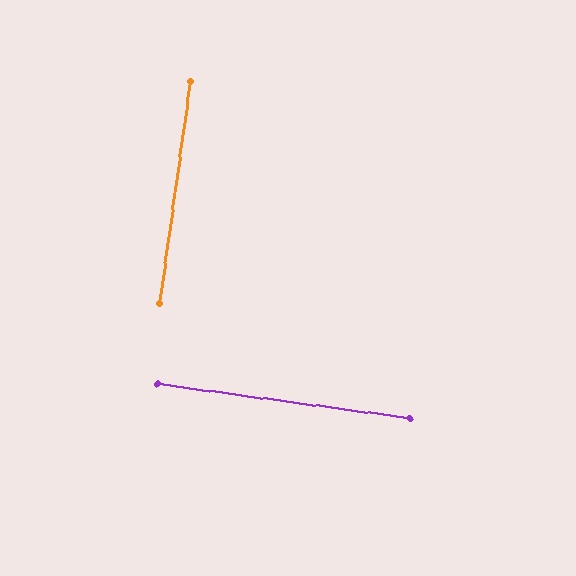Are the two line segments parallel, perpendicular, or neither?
Perpendicular — they meet at approximately 90°.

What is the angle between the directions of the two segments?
Approximately 90 degrees.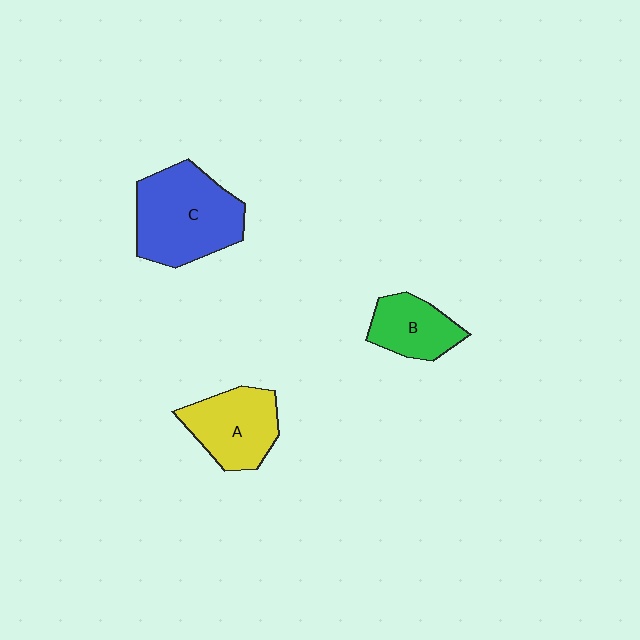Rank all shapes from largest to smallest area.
From largest to smallest: C (blue), A (yellow), B (green).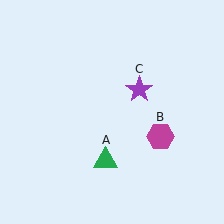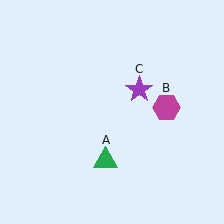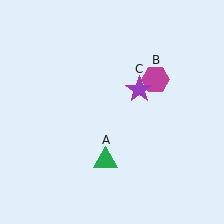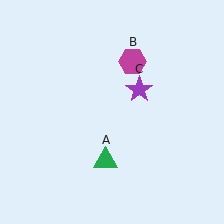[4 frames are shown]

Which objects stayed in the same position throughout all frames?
Green triangle (object A) and purple star (object C) remained stationary.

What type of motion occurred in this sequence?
The magenta hexagon (object B) rotated counterclockwise around the center of the scene.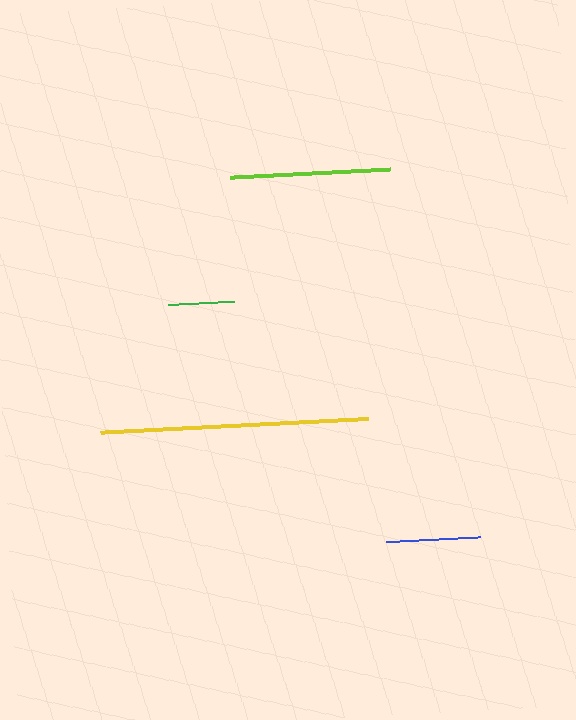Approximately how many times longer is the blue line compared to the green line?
The blue line is approximately 1.4 times the length of the green line.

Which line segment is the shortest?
The green line is the shortest at approximately 66 pixels.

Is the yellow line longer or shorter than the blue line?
The yellow line is longer than the blue line.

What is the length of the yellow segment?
The yellow segment is approximately 268 pixels long.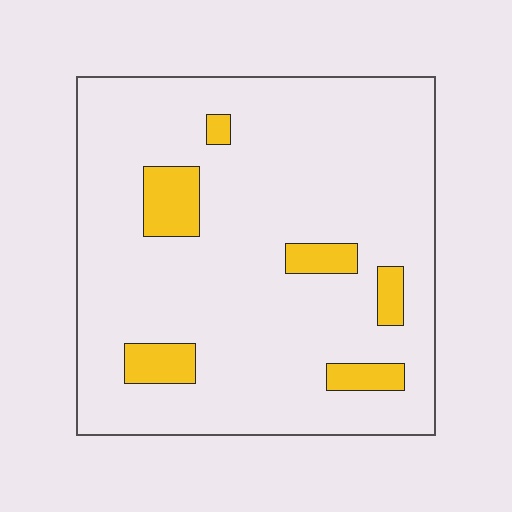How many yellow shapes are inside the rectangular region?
6.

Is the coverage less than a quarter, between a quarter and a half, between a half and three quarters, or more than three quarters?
Less than a quarter.